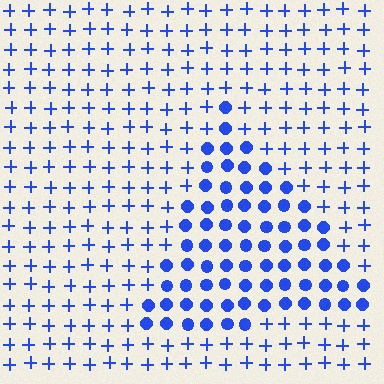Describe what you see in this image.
The image is filled with small blue elements arranged in a uniform grid. A triangle-shaped region contains circles, while the surrounding area contains plus signs. The boundary is defined purely by the change in element shape.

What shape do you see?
I see a triangle.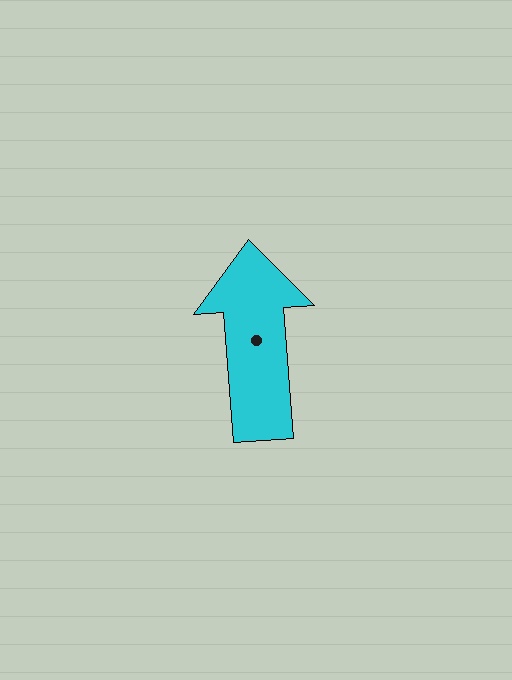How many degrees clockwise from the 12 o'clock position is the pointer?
Approximately 356 degrees.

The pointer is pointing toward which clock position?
Roughly 12 o'clock.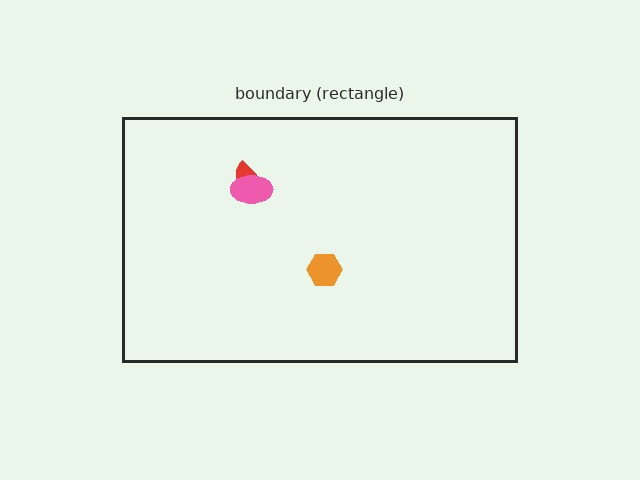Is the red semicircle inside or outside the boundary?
Inside.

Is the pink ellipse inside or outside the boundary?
Inside.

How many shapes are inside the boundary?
3 inside, 0 outside.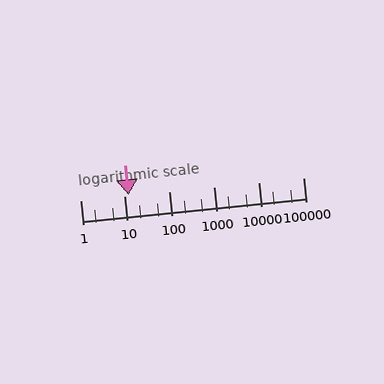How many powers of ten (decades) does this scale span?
The scale spans 5 decades, from 1 to 100000.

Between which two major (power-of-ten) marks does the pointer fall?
The pointer is between 10 and 100.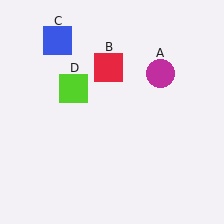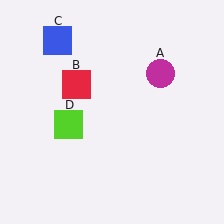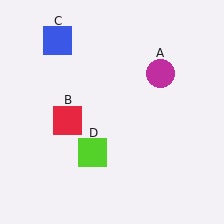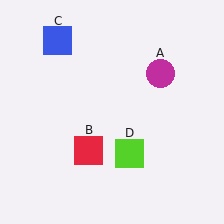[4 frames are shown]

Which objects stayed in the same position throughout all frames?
Magenta circle (object A) and blue square (object C) remained stationary.